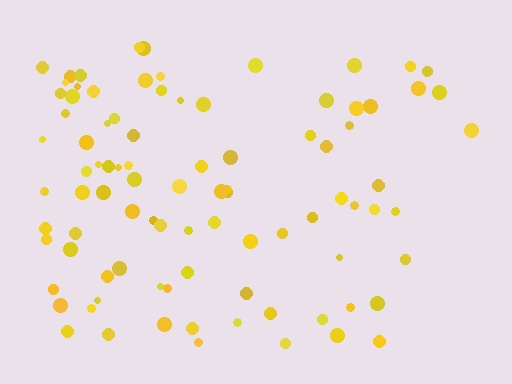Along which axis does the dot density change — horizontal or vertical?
Horizontal.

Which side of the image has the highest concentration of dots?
The left.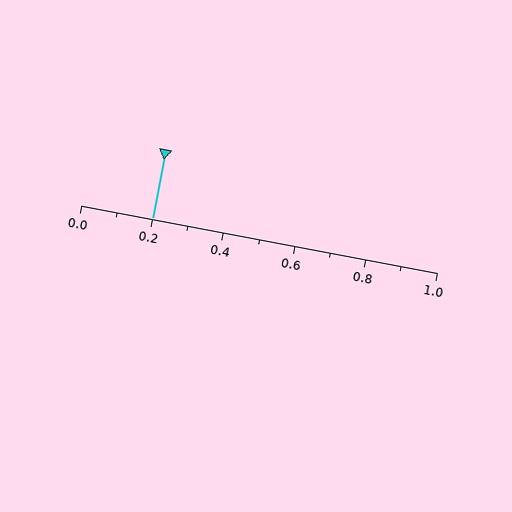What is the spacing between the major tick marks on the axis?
The major ticks are spaced 0.2 apart.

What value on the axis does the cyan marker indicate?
The marker indicates approximately 0.2.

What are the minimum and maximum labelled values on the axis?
The axis runs from 0.0 to 1.0.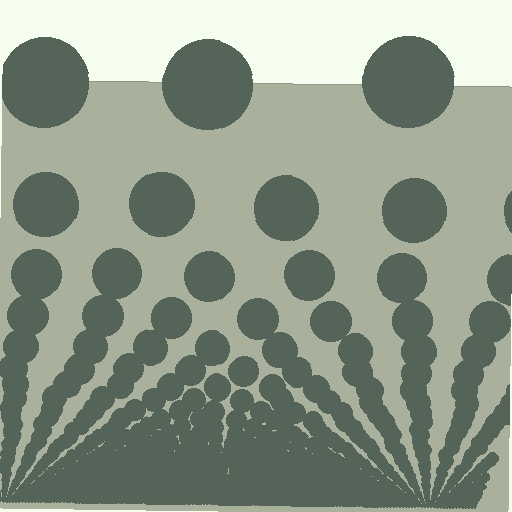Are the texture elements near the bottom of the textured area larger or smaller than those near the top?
Smaller. The gradient is inverted — elements near the bottom are smaller and denser.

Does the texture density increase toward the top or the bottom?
Density increases toward the bottom.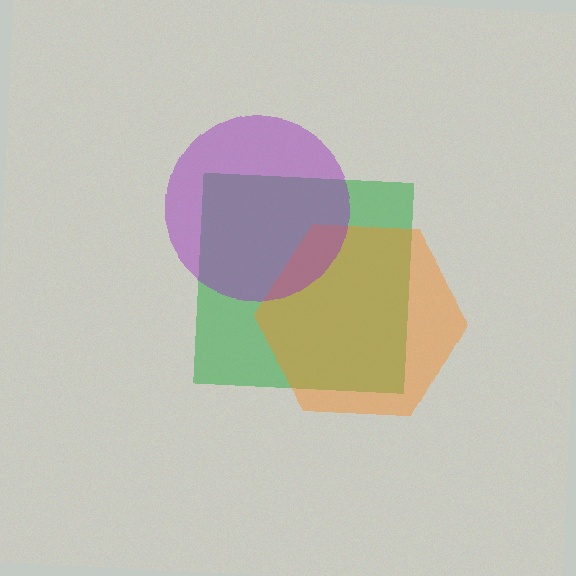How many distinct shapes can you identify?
There are 3 distinct shapes: a green square, an orange hexagon, a purple circle.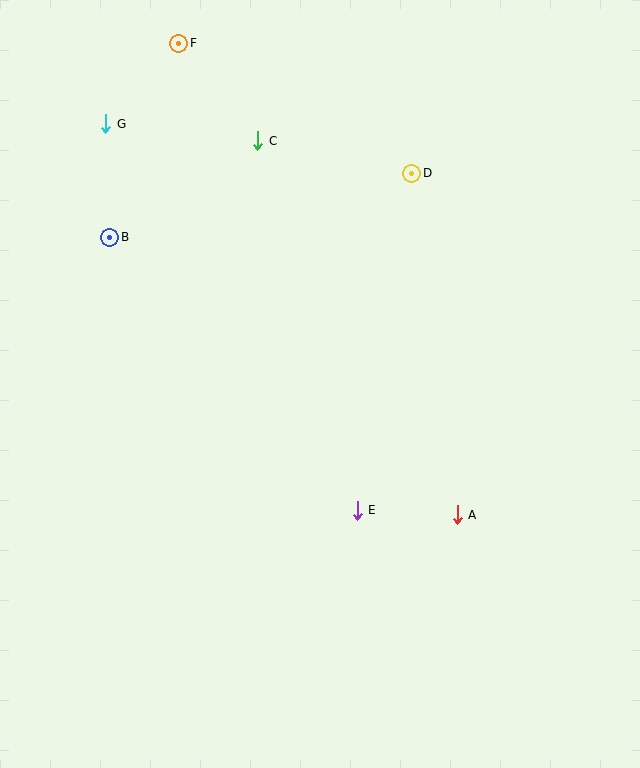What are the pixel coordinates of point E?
Point E is at (357, 510).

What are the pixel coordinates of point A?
Point A is at (457, 515).